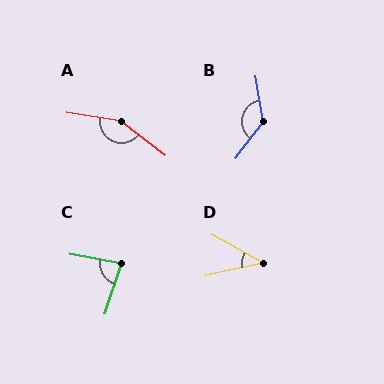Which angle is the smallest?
D, at approximately 41 degrees.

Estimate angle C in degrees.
Approximately 82 degrees.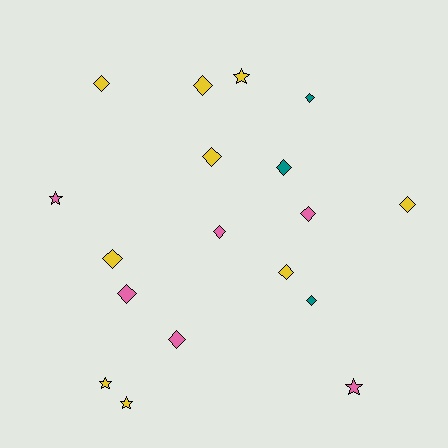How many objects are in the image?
There are 18 objects.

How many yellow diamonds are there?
There are 6 yellow diamonds.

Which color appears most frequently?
Yellow, with 9 objects.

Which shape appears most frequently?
Diamond, with 13 objects.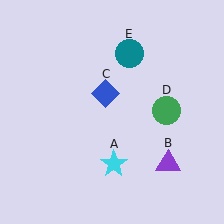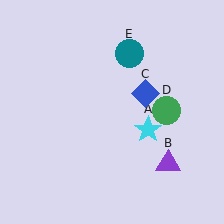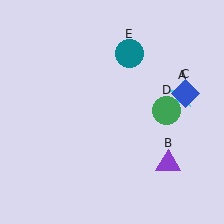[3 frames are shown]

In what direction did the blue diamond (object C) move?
The blue diamond (object C) moved right.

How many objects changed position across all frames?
2 objects changed position: cyan star (object A), blue diamond (object C).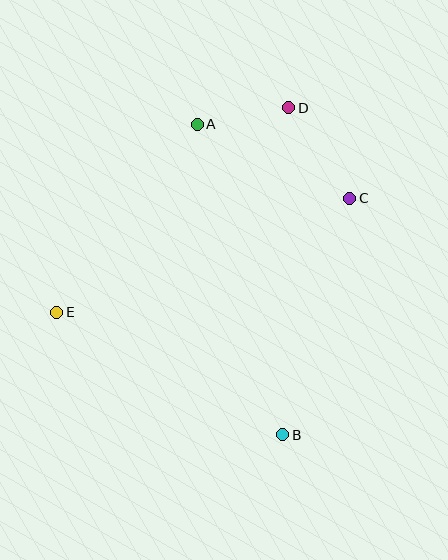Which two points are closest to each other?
Points A and D are closest to each other.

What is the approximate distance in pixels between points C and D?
The distance between C and D is approximately 109 pixels.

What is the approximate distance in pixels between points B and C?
The distance between B and C is approximately 246 pixels.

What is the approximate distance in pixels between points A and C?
The distance between A and C is approximately 169 pixels.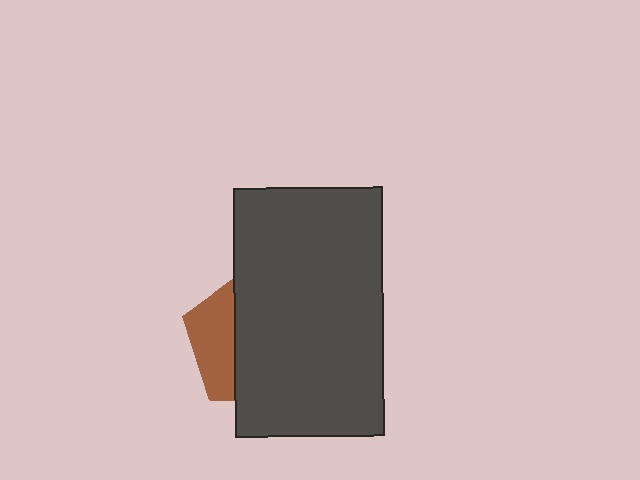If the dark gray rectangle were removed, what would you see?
You would see the complete brown pentagon.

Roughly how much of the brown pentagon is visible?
A small part of it is visible (roughly 32%).